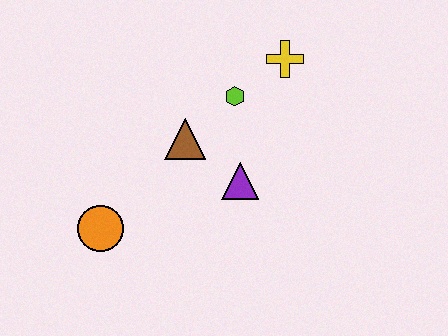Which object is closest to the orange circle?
The brown triangle is closest to the orange circle.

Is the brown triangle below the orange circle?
No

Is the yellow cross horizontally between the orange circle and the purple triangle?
No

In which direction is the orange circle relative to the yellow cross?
The orange circle is to the left of the yellow cross.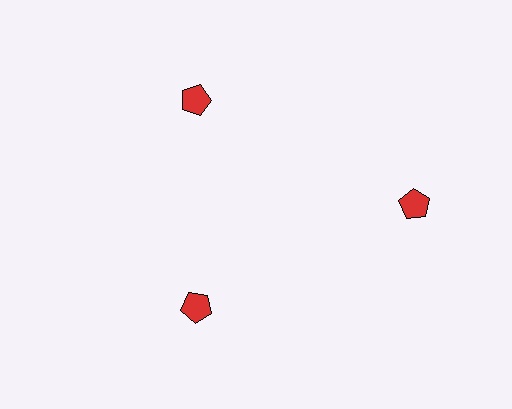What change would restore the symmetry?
The symmetry would be restored by moving it inward, back onto the ring so that all 3 pentagons sit at equal angles and equal distance from the center.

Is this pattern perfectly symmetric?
No. The 3 red pentagons are arranged in a ring, but one element near the 3 o'clock position is pushed outward from the center, breaking the 3-fold rotational symmetry.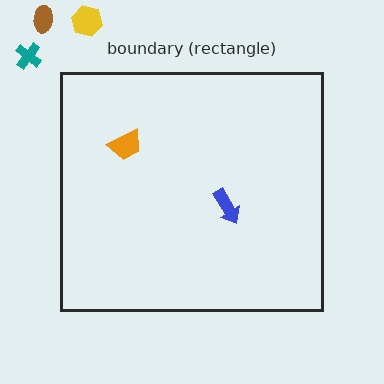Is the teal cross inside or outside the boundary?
Outside.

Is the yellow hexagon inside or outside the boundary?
Outside.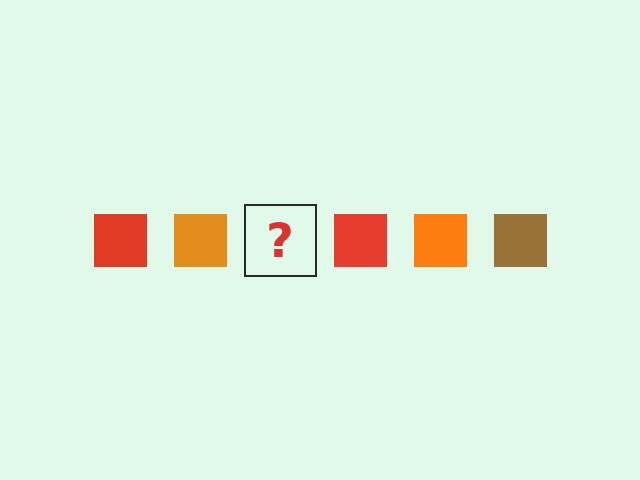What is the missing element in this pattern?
The missing element is a brown square.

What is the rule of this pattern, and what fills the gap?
The rule is that the pattern cycles through red, orange, brown squares. The gap should be filled with a brown square.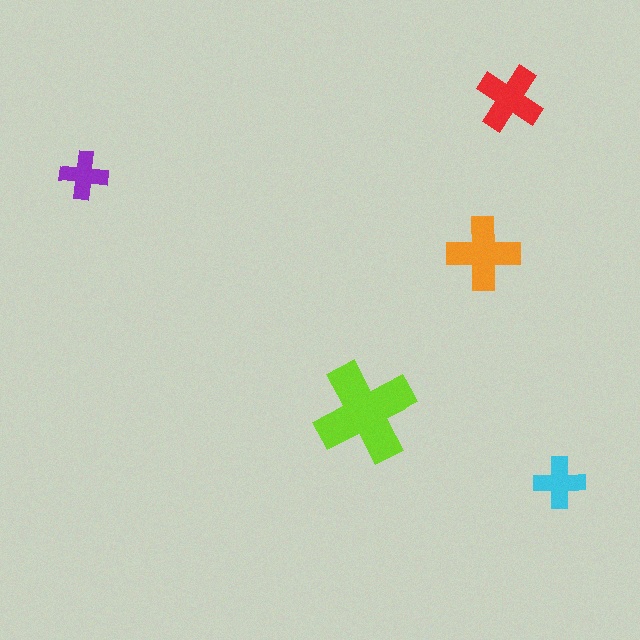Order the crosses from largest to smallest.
the lime one, the orange one, the red one, the cyan one, the purple one.